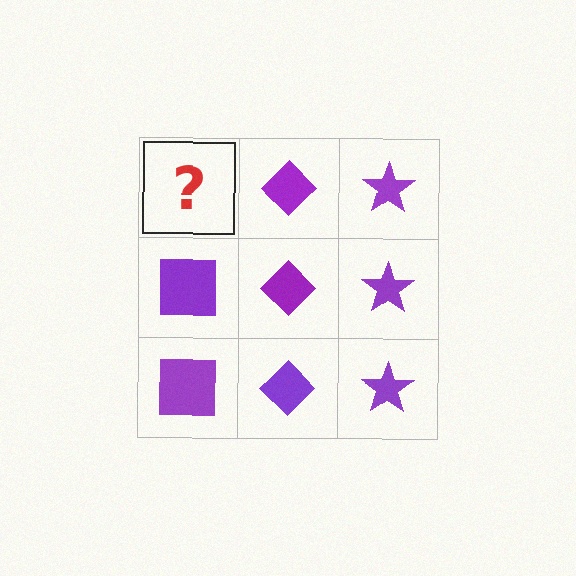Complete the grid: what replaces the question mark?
The question mark should be replaced with a purple square.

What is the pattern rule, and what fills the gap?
The rule is that each column has a consistent shape. The gap should be filled with a purple square.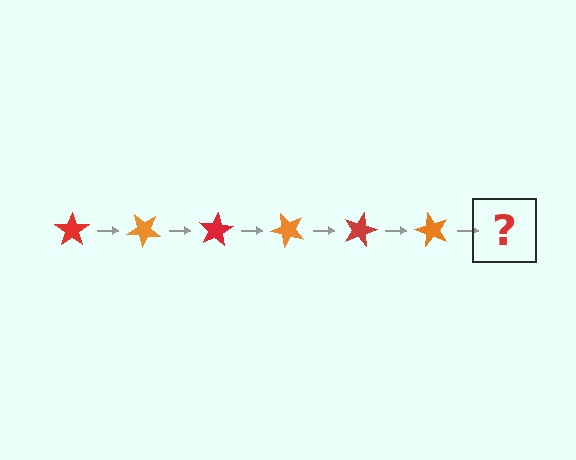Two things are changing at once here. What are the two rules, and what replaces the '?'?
The two rules are that it rotates 40 degrees each step and the color cycles through red and orange. The '?' should be a red star, rotated 240 degrees from the start.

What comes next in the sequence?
The next element should be a red star, rotated 240 degrees from the start.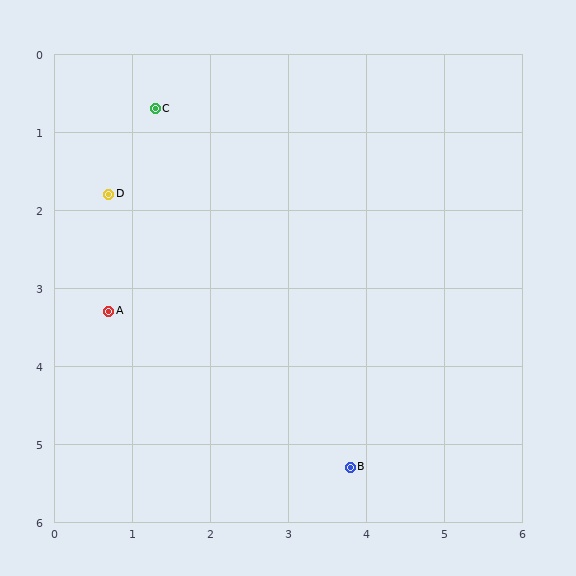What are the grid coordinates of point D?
Point D is at approximately (0.7, 1.8).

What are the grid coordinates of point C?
Point C is at approximately (1.3, 0.7).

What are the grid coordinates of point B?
Point B is at approximately (3.8, 5.3).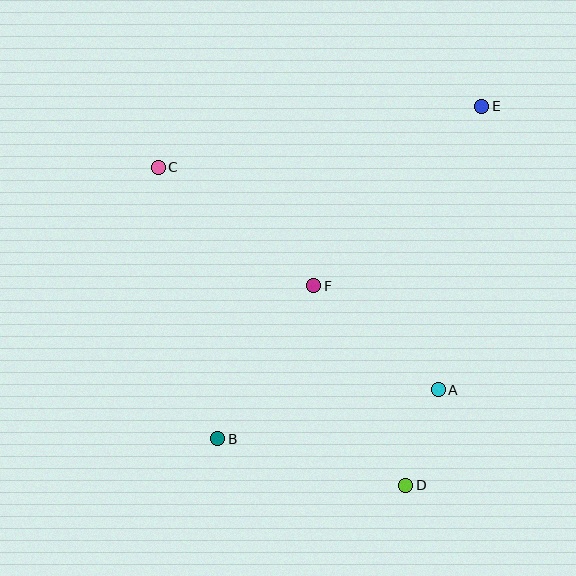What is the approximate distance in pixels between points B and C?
The distance between B and C is approximately 278 pixels.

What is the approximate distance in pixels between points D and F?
The distance between D and F is approximately 219 pixels.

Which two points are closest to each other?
Points A and D are closest to each other.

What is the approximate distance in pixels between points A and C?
The distance between A and C is approximately 358 pixels.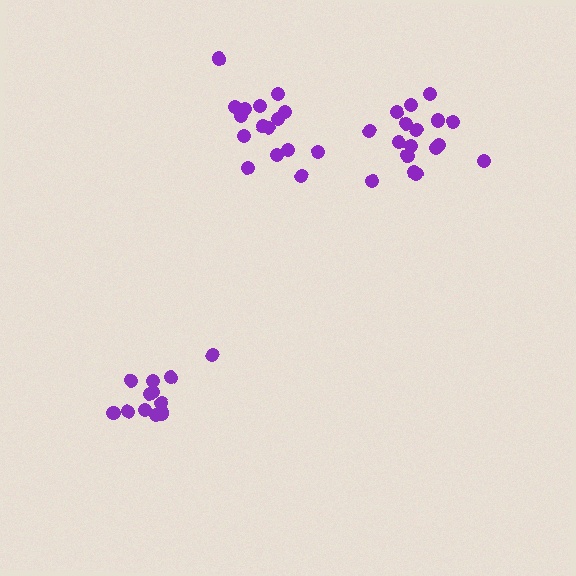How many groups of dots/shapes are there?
There are 3 groups.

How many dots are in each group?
Group 1: 13 dots, Group 2: 16 dots, Group 3: 17 dots (46 total).